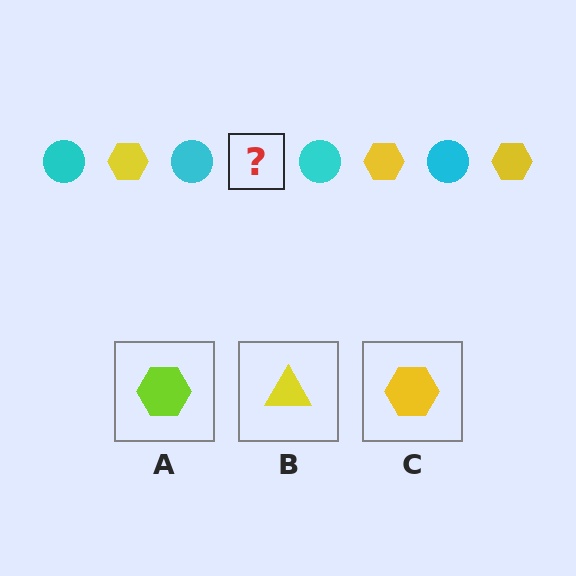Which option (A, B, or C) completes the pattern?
C.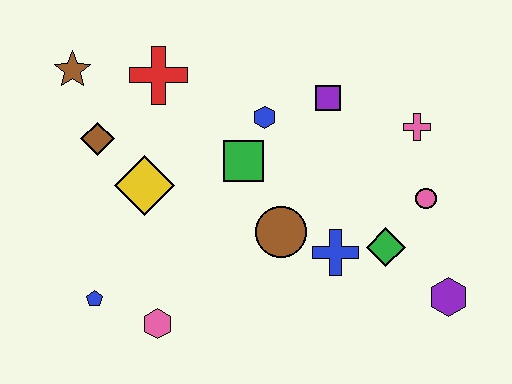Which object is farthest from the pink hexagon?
The pink cross is farthest from the pink hexagon.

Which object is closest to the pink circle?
The green diamond is closest to the pink circle.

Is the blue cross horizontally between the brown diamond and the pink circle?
Yes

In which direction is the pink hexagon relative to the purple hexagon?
The pink hexagon is to the left of the purple hexagon.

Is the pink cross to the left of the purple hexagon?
Yes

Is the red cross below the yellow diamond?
No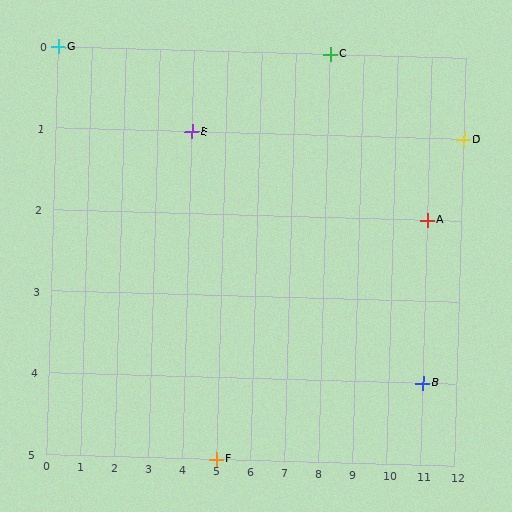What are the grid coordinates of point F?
Point F is at grid coordinates (5, 5).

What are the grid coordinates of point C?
Point C is at grid coordinates (8, 0).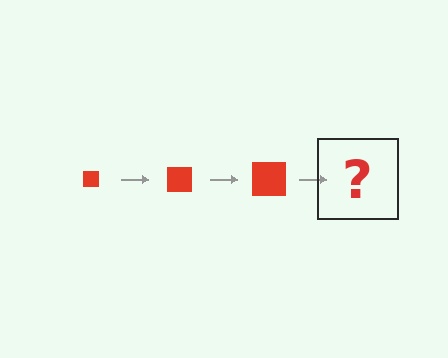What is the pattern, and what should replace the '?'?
The pattern is that the square gets progressively larger each step. The '?' should be a red square, larger than the previous one.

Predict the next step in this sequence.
The next step is a red square, larger than the previous one.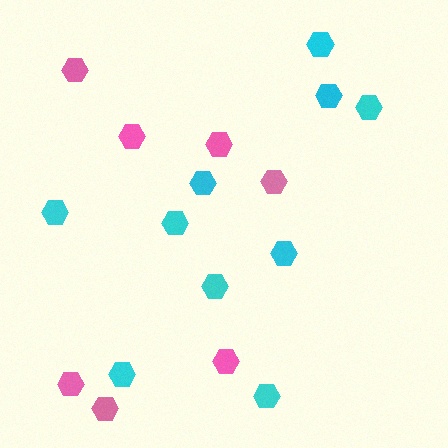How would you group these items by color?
There are 2 groups: one group of cyan hexagons (10) and one group of pink hexagons (7).